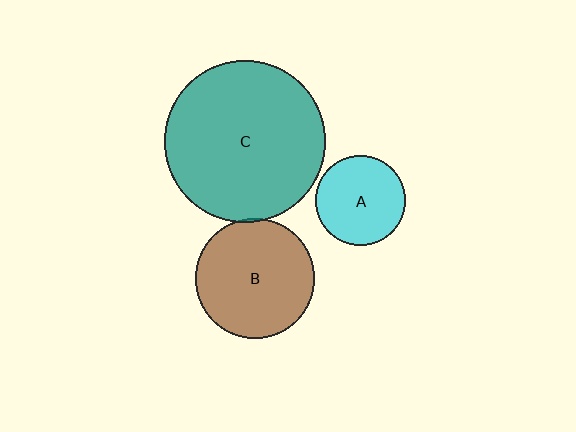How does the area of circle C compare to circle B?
Approximately 1.8 times.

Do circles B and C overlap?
Yes.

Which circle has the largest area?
Circle C (teal).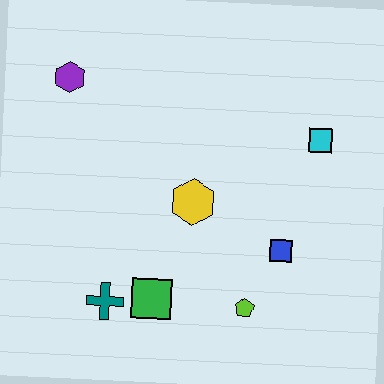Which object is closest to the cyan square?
The blue square is closest to the cyan square.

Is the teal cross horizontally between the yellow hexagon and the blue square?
No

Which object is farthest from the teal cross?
The cyan square is farthest from the teal cross.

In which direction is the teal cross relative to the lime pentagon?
The teal cross is to the left of the lime pentagon.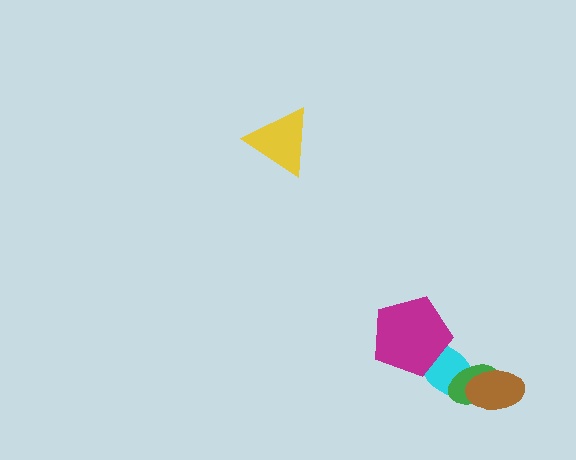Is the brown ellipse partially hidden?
No, no other shape covers it.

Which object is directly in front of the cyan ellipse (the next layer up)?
The magenta pentagon is directly in front of the cyan ellipse.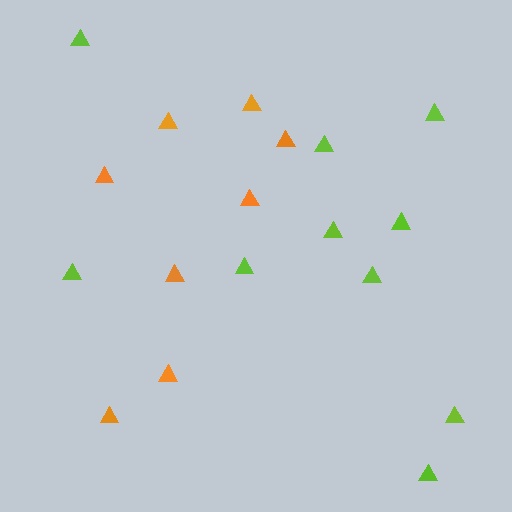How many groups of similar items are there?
There are 2 groups: one group of lime triangles (10) and one group of orange triangles (8).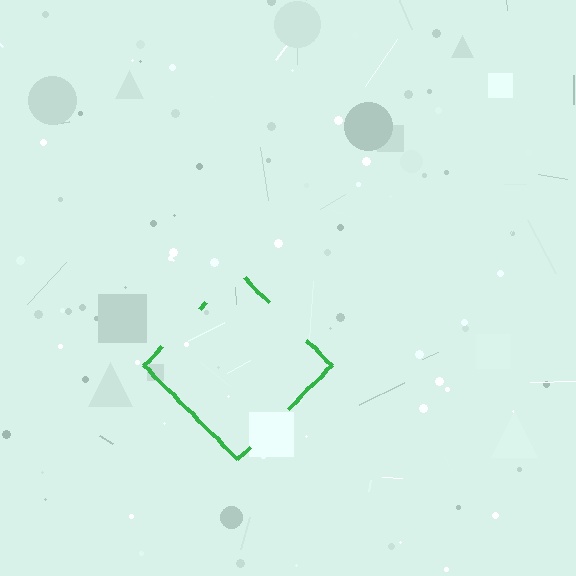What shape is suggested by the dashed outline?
The dashed outline suggests a diamond.